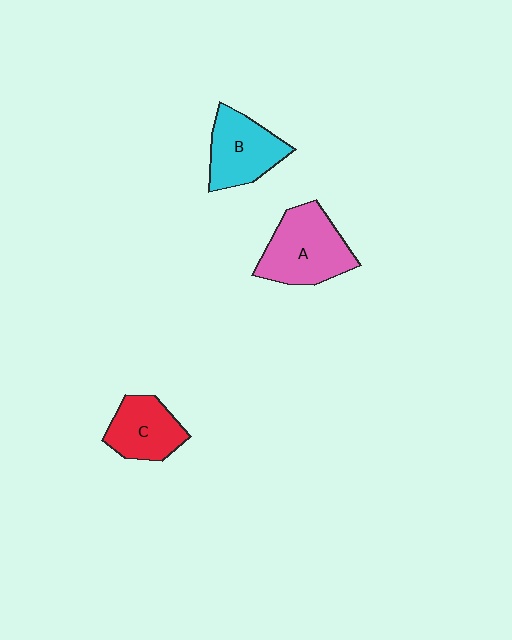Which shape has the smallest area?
Shape C (red).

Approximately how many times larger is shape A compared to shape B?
Approximately 1.2 times.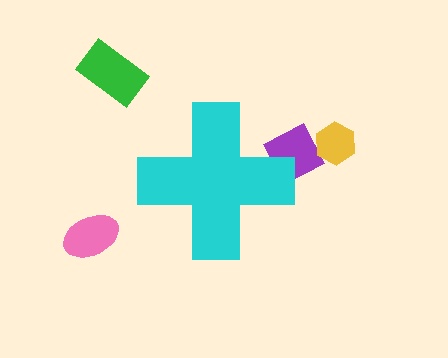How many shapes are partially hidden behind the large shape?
1 shape is partially hidden.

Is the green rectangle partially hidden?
No, the green rectangle is fully visible.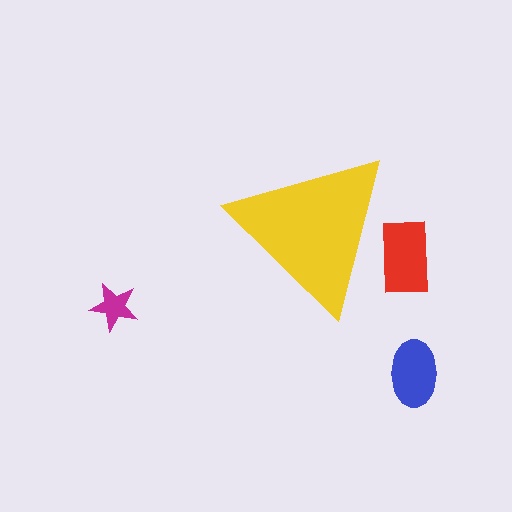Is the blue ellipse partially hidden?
No, the blue ellipse is fully visible.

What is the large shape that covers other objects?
A yellow triangle.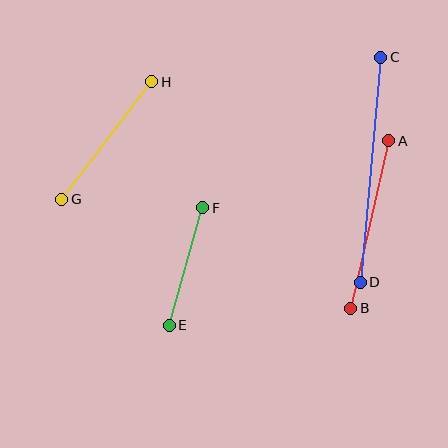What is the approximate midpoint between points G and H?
The midpoint is at approximately (107, 141) pixels.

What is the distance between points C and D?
The distance is approximately 226 pixels.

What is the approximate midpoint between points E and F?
The midpoint is at approximately (186, 267) pixels.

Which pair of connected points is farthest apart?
Points C and D are farthest apart.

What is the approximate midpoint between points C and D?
The midpoint is at approximately (370, 170) pixels.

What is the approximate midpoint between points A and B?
The midpoint is at approximately (370, 225) pixels.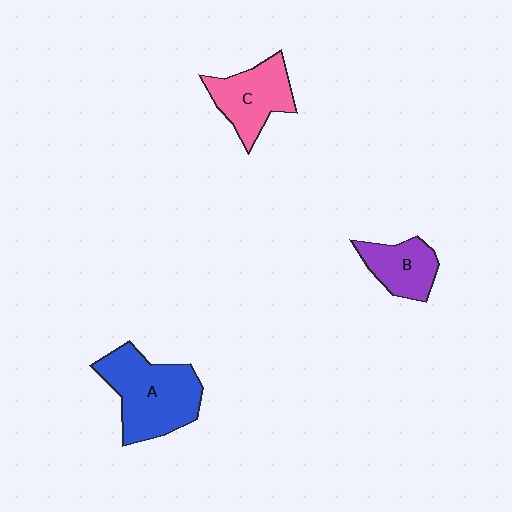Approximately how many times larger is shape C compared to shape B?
Approximately 1.3 times.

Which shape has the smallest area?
Shape B (purple).